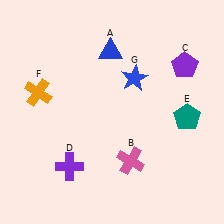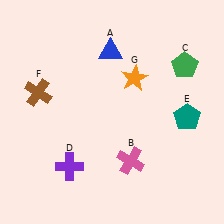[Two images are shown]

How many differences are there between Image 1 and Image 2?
There are 3 differences between the two images.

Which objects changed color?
C changed from purple to green. F changed from orange to brown. G changed from blue to orange.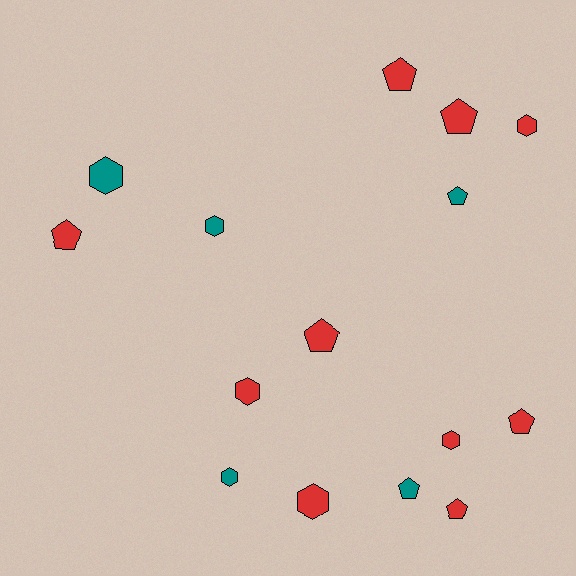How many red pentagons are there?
There are 6 red pentagons.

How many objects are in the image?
There are 15 objects.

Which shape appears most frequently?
Pentagon, with 8 objects.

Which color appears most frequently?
Red, with 10 objects.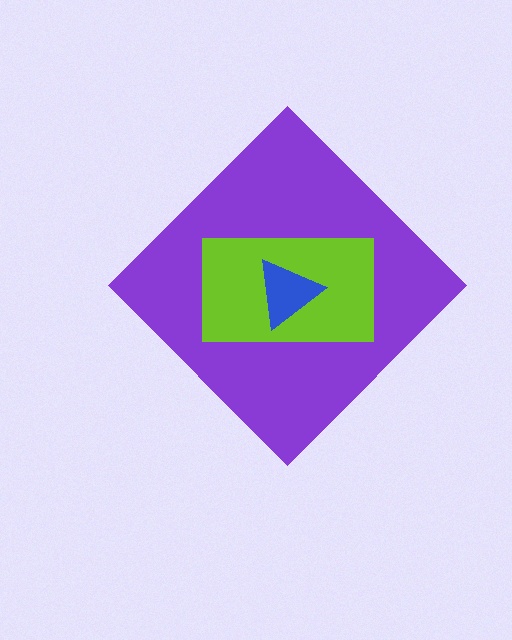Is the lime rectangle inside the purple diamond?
Yes.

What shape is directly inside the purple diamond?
The lime rectangle.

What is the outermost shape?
The purple diamond.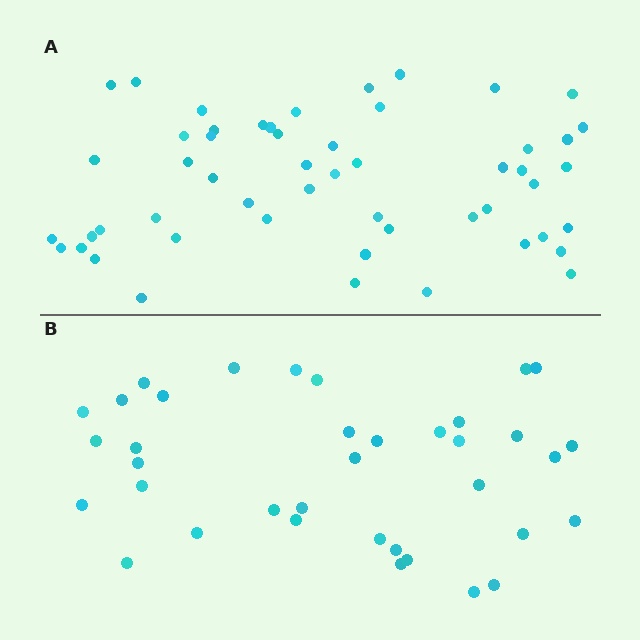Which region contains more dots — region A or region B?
Region A (the top region) has more dots.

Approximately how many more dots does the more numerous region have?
Region A has approximately 15 more dots than region B.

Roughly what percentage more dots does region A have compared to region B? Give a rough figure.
About 45% more.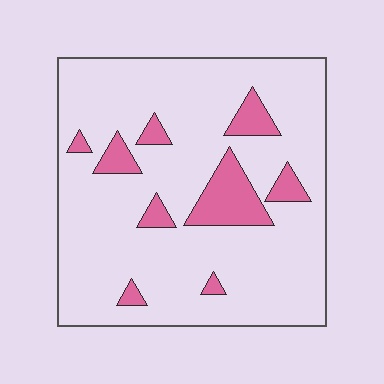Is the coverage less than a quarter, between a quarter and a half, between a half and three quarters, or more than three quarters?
Less than a quarter.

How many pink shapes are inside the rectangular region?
9.